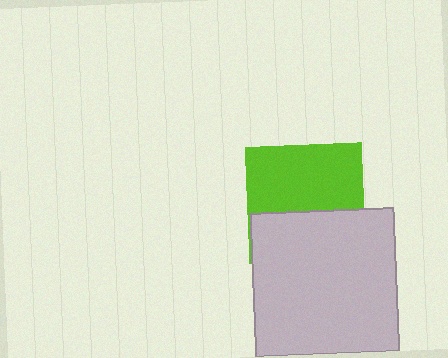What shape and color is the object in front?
The object in front is a light gray square.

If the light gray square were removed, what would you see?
You would see the complete lime square.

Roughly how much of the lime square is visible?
About half of it is visible (roughly 57%).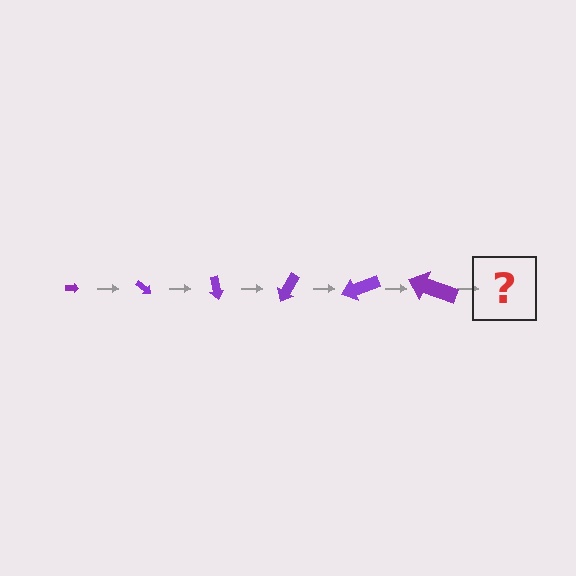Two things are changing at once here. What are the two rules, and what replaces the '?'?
The two rules are that the arrow grows larger each step and it rotates 40 degrees each step. The '?' should be an arrow, larger than the previous one and rotated 240 degrees from the start.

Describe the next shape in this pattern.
It should be an arrow, larger than the previous one and rotated 240 degrees from the start.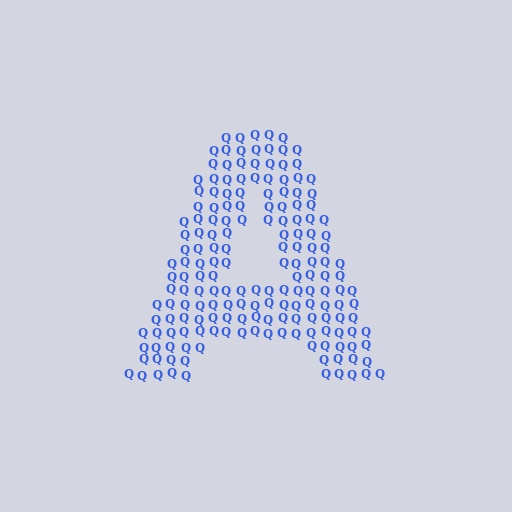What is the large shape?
The large shape is the letter A.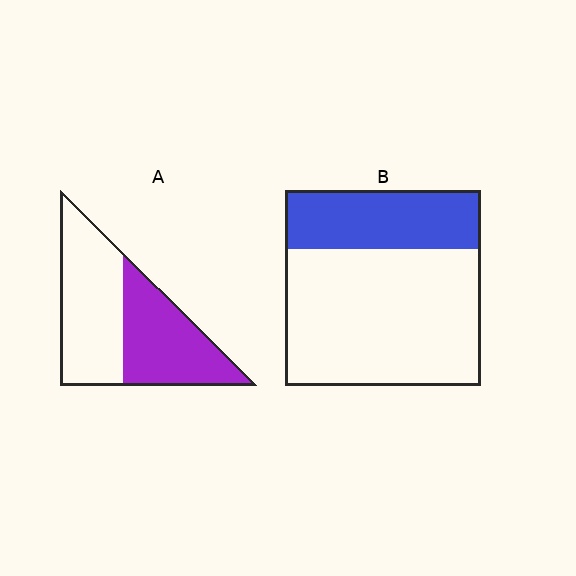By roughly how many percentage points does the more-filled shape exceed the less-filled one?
By roughly 15 percentage points (A over B).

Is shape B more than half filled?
No.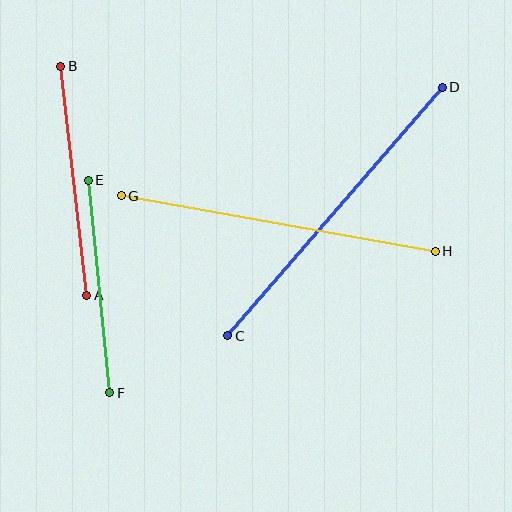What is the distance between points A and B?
The distance is approximately 230 pixels.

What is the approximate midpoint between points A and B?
The midpoint is at approximately (74, 181) pixels.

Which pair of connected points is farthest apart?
Points C and D are farthest apart.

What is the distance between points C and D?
The distance is approximately 328 pixels.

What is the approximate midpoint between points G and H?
The midpoint is at approximately (278, 223) pixels.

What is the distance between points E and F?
The distance is approximately 213 pixels.